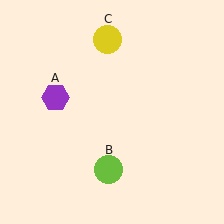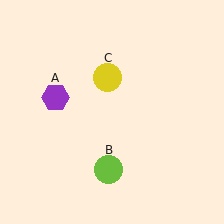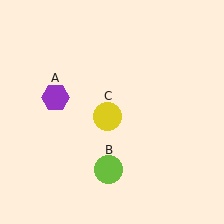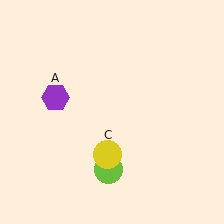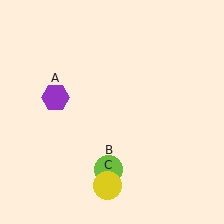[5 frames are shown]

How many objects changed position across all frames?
1 object changed position: yellow circle (object C).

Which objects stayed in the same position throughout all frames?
Purple hexagon (object A) and lime circle (object B) remained stationary.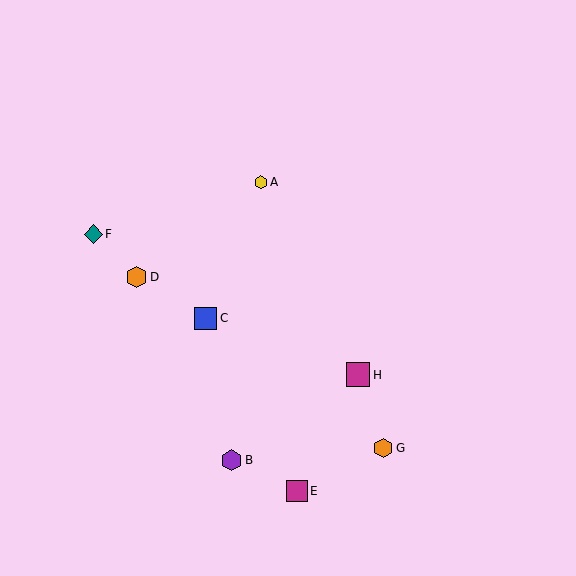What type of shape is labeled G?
Shape G is an orange hexagon.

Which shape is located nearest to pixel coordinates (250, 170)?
The yellow hexagon (labeled A) at (261, 182) is nearest to that location.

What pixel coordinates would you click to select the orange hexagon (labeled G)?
Click at (383, 448) to select the orange hexagon G.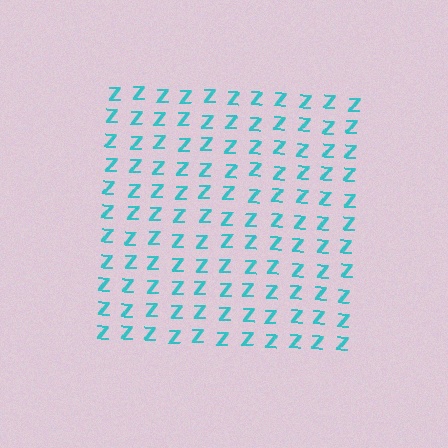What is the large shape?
The large shape is a square.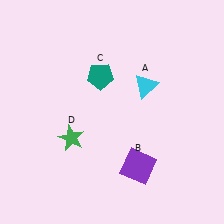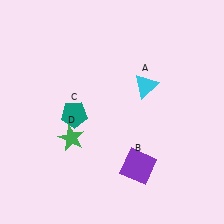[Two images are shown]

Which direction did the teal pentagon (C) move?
The teal pentagon (C) moved down.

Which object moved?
The teal pentagon (C) moved down.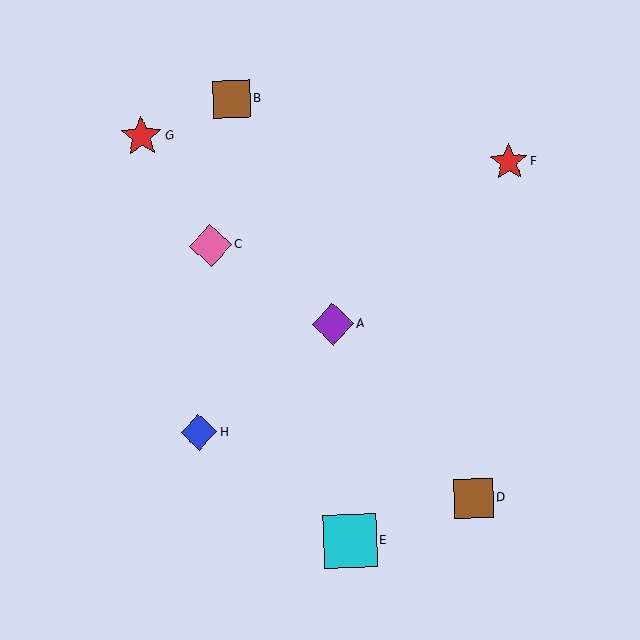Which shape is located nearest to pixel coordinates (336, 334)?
The purple diamond (labeled A) at (333, 324) is nearest to that location.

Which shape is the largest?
The cyan square (labeled E) is the largest.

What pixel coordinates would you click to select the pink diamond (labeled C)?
Click at (211, 246) to select the pink diamond C.